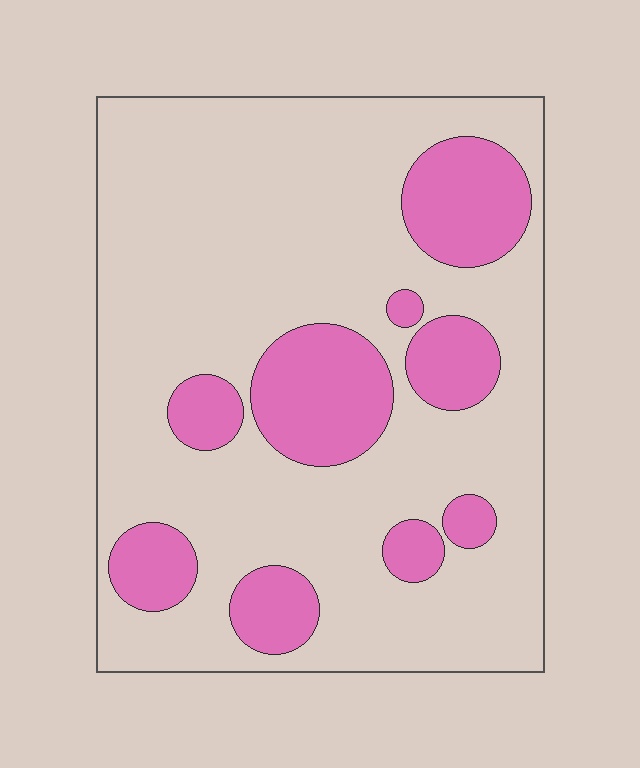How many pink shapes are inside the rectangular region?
9.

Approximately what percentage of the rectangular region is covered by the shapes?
Approximately 25%.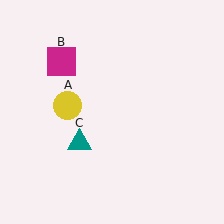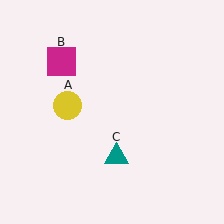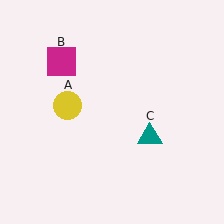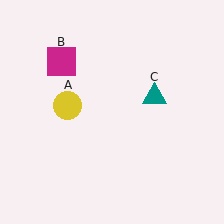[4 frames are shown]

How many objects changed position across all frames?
1 object changed position: teal triangle (object C).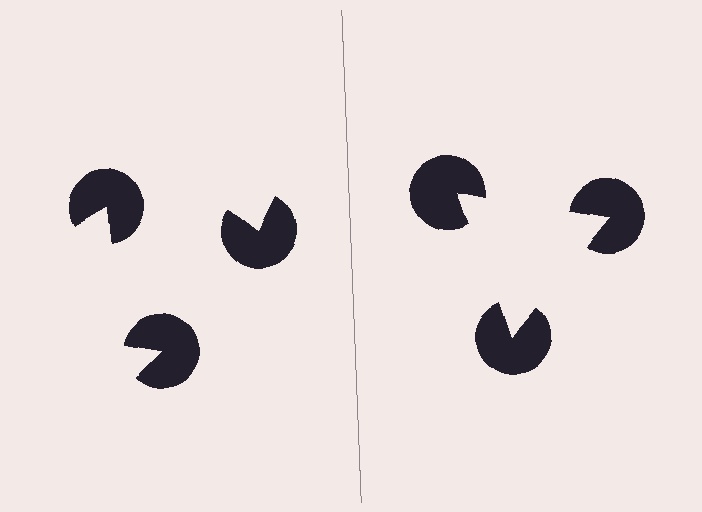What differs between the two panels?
The pac-man discs are positioned identically on both sides; only the wedge orientations differ. On the right they align to a triangle; on the left they are misaligned.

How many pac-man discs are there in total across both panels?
6 — 3 on each side.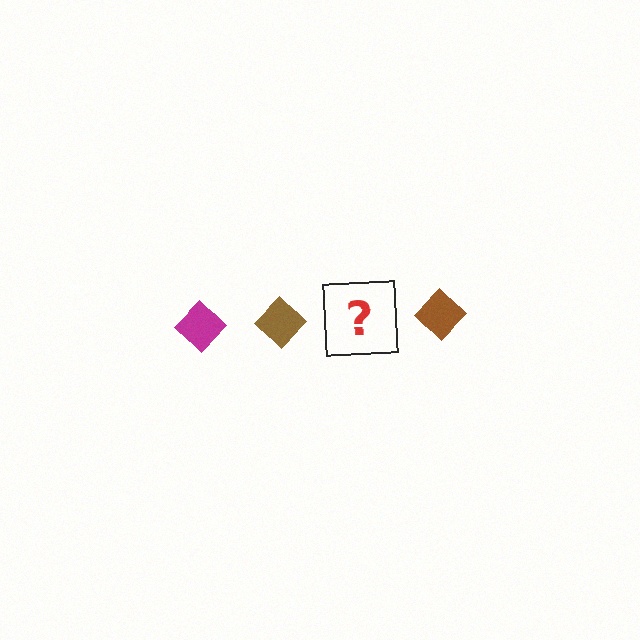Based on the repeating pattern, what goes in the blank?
The blank should be a magenta diamond.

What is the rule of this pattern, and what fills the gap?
The rule is that the pattern cycles through magenta, brown diamonds. The gap should be filled with a magenta diamond.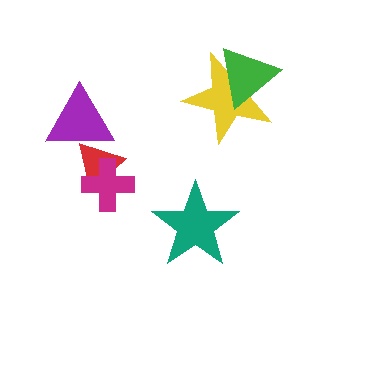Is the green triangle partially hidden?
No, no other shape covers it.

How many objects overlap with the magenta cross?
1 object overlaps with the magenta cross.